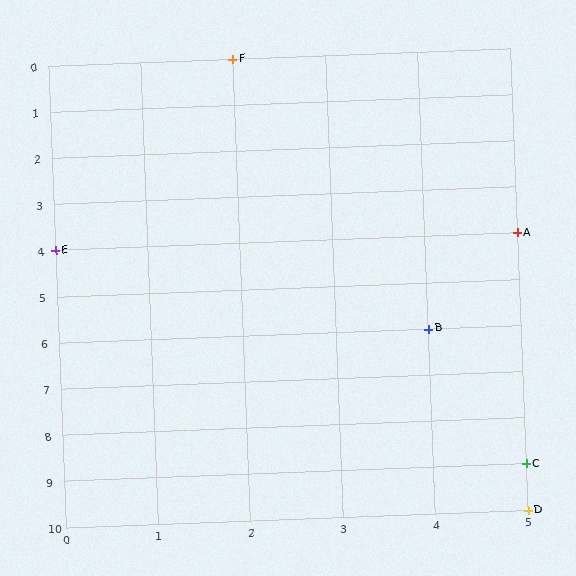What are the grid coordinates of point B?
Point B is at grid coordinates (4, 6).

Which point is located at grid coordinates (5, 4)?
Point A is at (5, 4).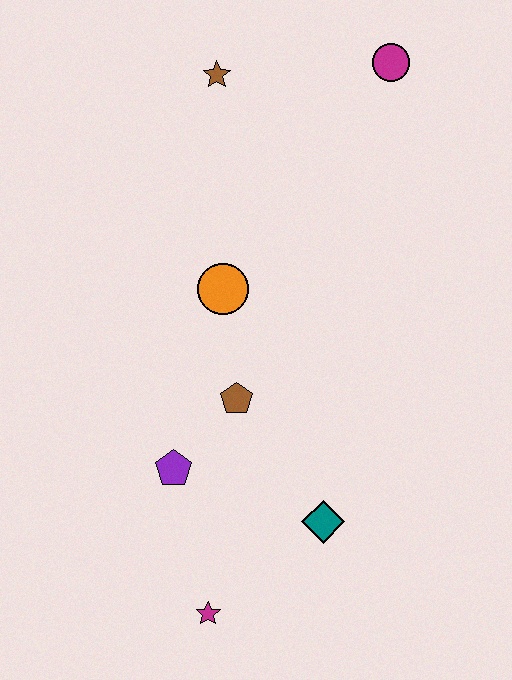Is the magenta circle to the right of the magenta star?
Yes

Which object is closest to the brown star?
The magenta circle is closest to the brown star.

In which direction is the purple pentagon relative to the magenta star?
The purple pentagon is above the magenta star.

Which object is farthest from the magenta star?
The magenta circle is farthest from the magenta star.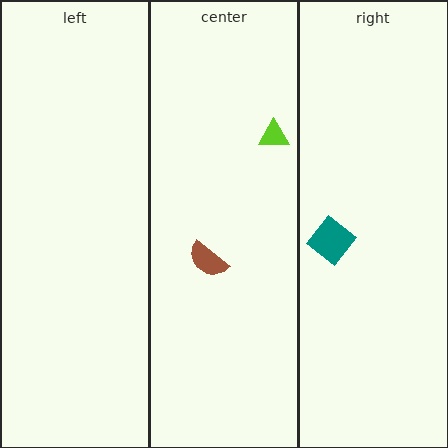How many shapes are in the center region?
2.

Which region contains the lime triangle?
The center region.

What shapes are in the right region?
The teal diamond.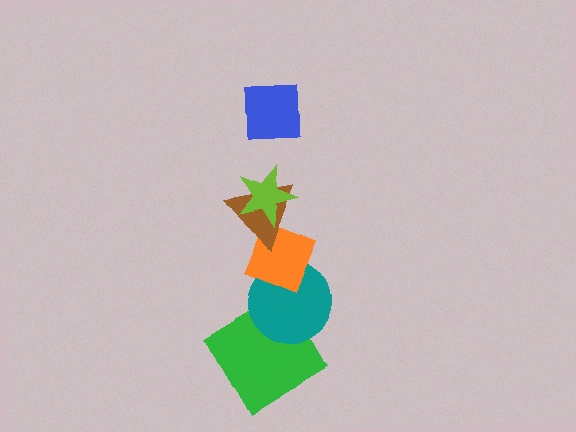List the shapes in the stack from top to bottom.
From top to bottom: the blue square, the lime star, the brown triangle, the orange diamond, the teal circle, the green diamond.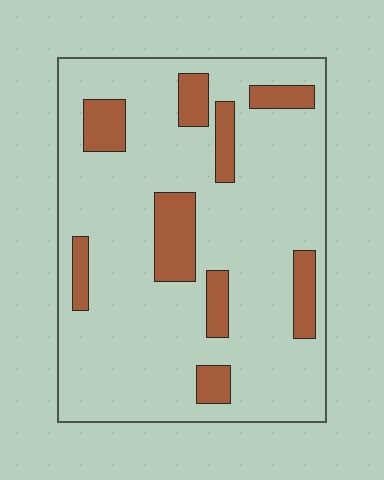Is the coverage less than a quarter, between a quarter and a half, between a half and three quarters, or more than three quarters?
Less than a quarter.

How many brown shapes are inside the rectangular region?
9.